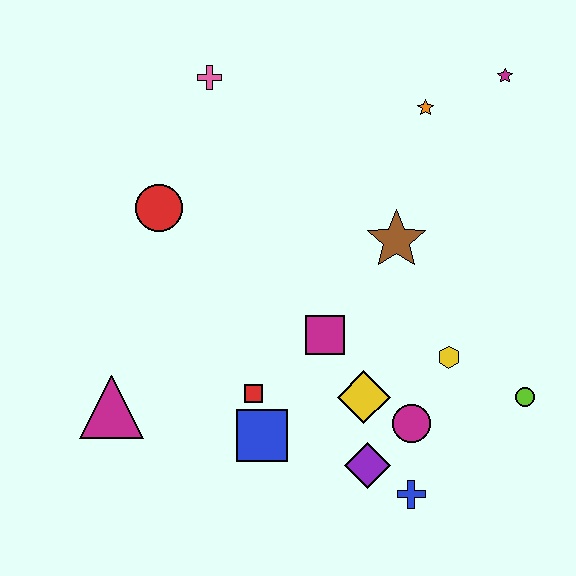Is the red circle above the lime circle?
Yes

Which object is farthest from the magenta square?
The magenta star is farthest from the magenta square.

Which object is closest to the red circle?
The pink cross is closest to the red circle.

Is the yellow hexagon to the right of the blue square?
Yes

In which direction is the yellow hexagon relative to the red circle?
The yellow hexagon is to the right of the red circle.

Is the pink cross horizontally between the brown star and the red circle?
Yes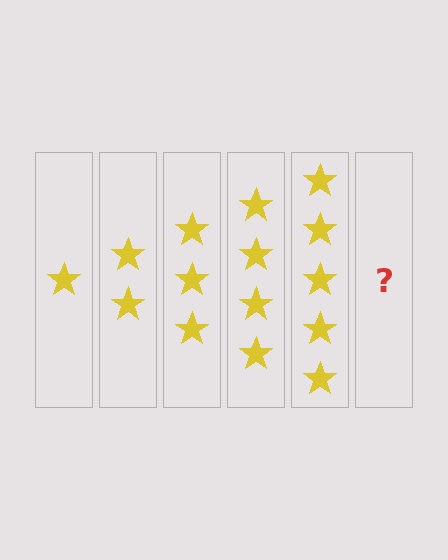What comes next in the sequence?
The next element should be 6 stars.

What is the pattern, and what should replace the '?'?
The pattern is that each step adds one more star. The '?' should be 6 stars.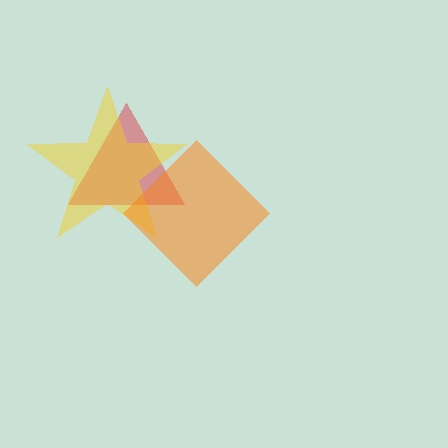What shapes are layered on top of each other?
The layered shapes are: a red triangle, a yellow star, an orange diamond.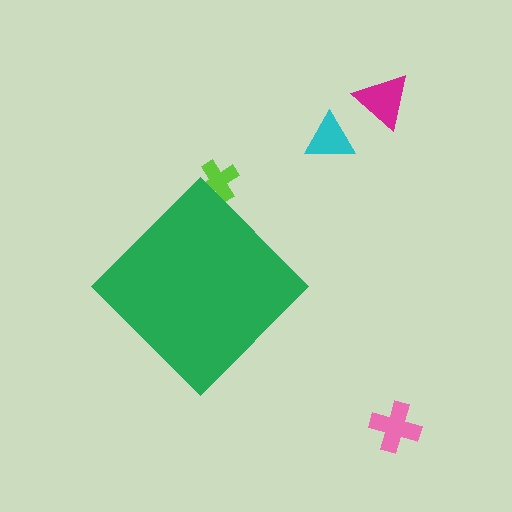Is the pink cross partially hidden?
No, the pink cross is fully visible.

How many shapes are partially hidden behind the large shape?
1 shape is partially hidden.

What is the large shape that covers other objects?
A green diamond.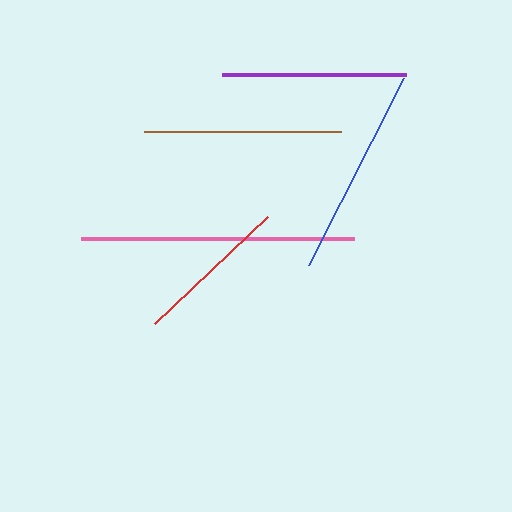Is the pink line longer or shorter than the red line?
The pink line is longer than the red line.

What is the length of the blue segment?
The blue segment is approximately 209 pixels long.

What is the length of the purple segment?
The purple segment is approximately 184 pixels long.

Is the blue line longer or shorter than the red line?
The blue line is longer than the red line.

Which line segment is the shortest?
The red line is the shortest at approximately 156 pixels.